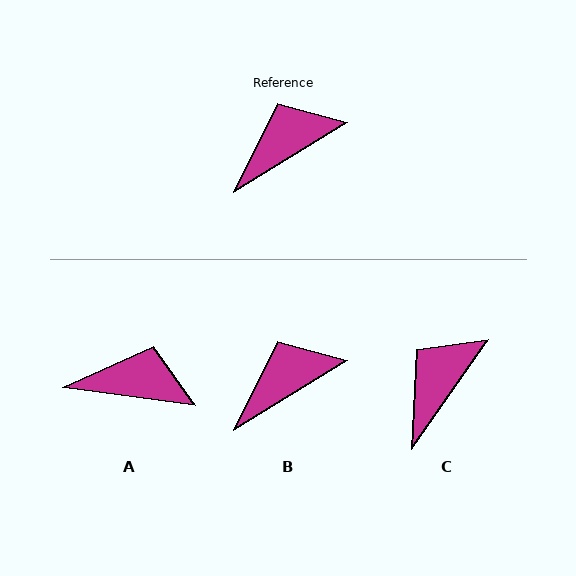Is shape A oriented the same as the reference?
No, it is off by about 39 degrees.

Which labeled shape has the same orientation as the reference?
B.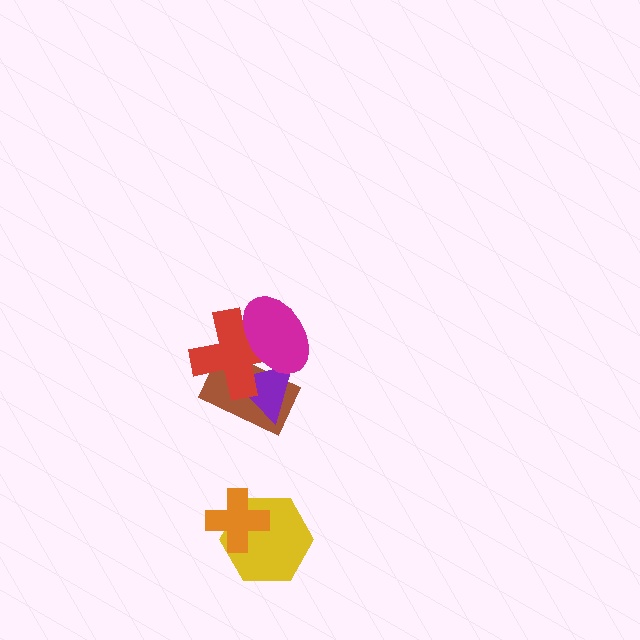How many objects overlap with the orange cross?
1 object overlaps with the orange cross.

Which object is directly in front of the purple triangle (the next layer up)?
The red cross is directly in front of the purple triangle.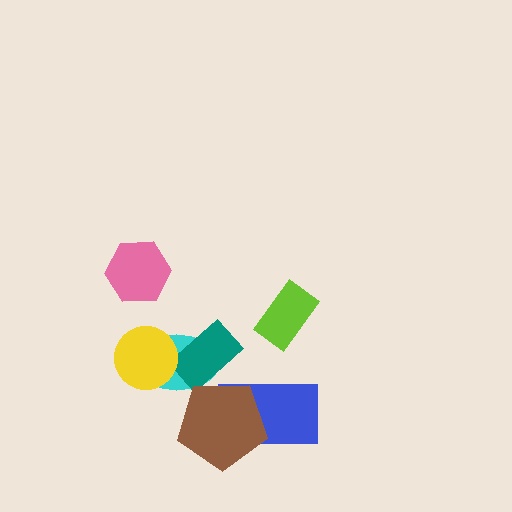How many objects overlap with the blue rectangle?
1 object overlaps with the blue rectangle.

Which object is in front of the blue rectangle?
The brown pentagon is in front of the blue rectangle.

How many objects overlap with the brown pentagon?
3 objects overlap with the brown pentagon.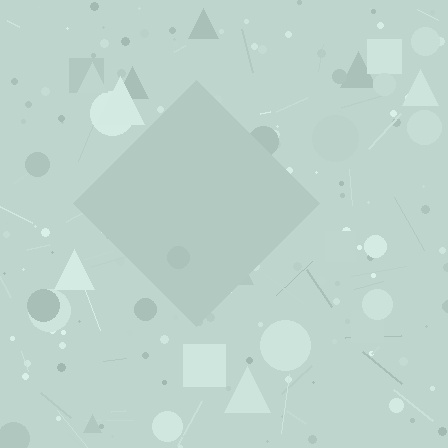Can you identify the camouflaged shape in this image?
The camouflaged shape is a diamond.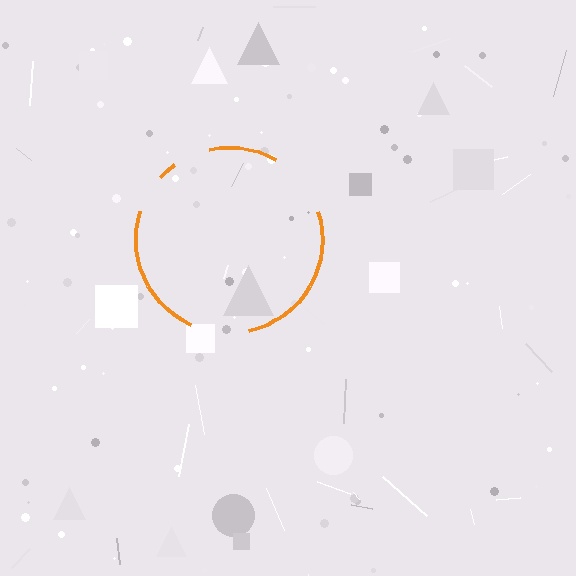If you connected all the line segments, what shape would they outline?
They would outline a circle.